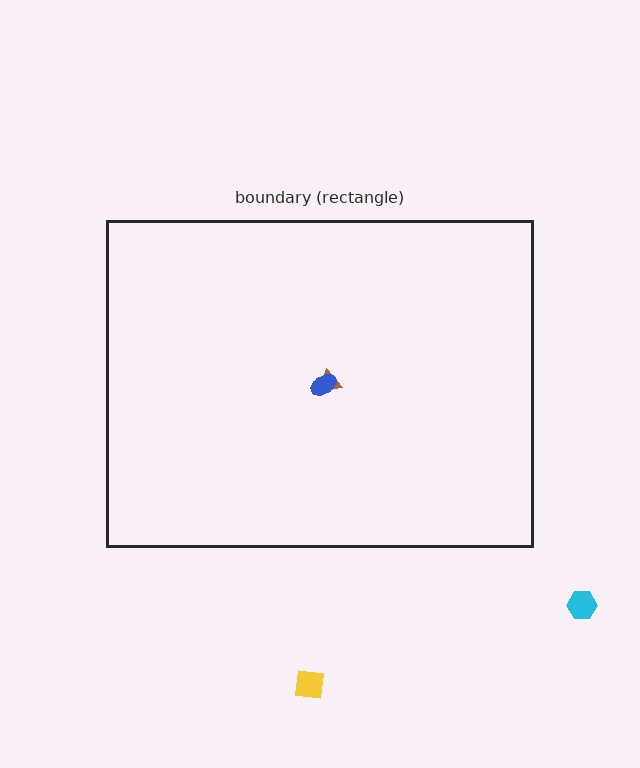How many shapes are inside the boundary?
2 inside, 2 outside.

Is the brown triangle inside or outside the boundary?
Inside.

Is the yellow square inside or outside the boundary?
Outside.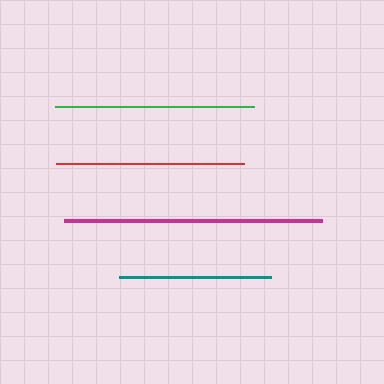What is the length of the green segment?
The green segment is approximately 199 pixels long.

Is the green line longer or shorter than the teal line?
The green line is longer than the teal line.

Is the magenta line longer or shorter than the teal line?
The magenta line is longer than the teal line.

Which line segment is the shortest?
The teal line is the shortest at approximately 152 pixels.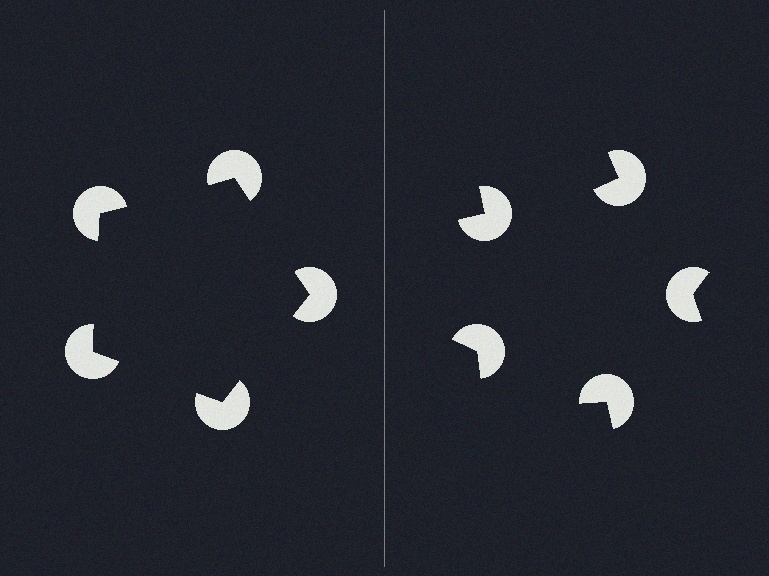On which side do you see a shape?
An illusory pentagon appears on the left side. On the right side the wedge cuts are rotated, so no coherent shape forms.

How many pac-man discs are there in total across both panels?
10 — 5 on each side.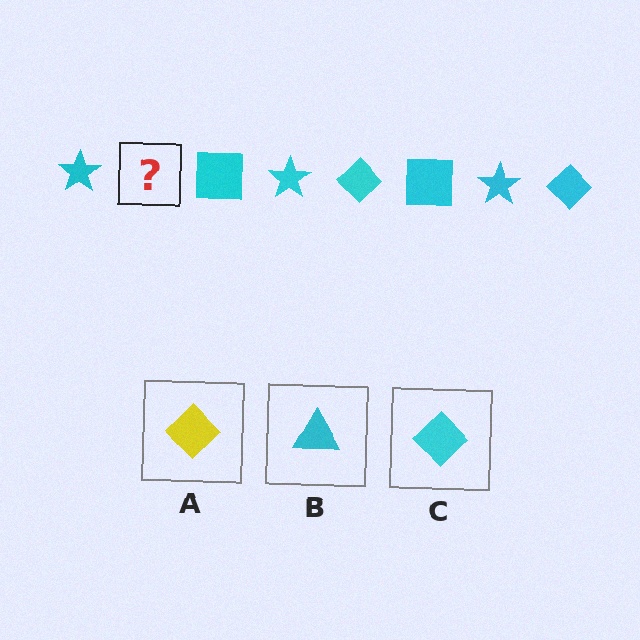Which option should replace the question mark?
Option C.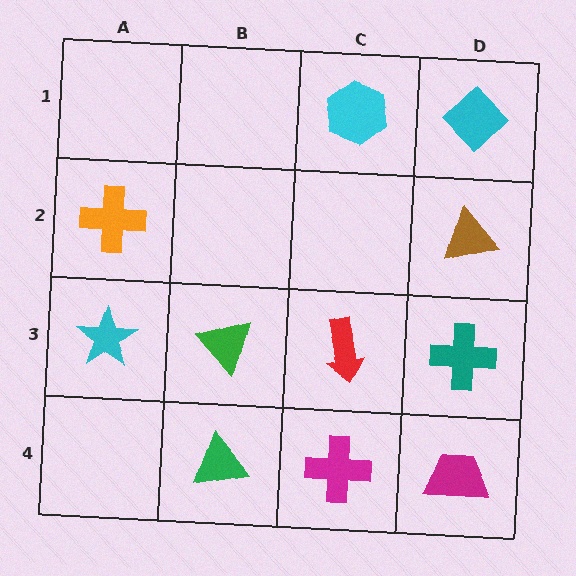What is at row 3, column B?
A green triangle.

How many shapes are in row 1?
2 shapes.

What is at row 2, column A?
An orange cross.